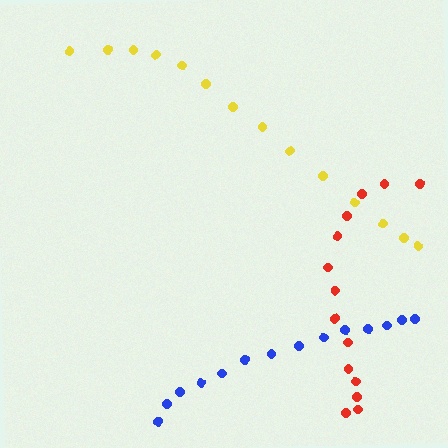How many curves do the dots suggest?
There are 3 distinct paths.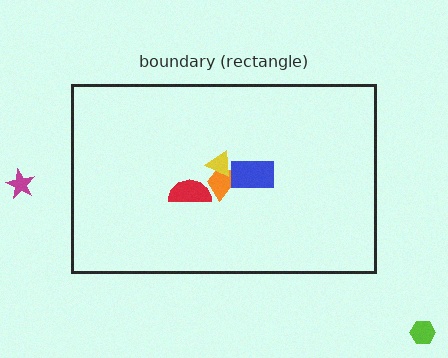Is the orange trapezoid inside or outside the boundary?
Inside.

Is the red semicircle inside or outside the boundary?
Inside.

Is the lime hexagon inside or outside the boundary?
Outside.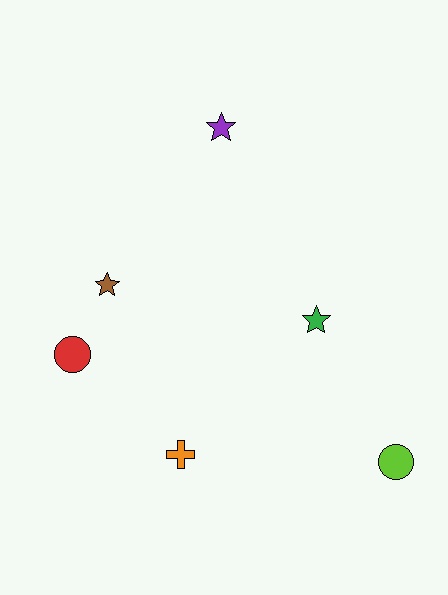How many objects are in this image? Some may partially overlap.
There are 6 objects.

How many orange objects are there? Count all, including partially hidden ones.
There is 1 orange object.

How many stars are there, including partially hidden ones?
There are 3 stars.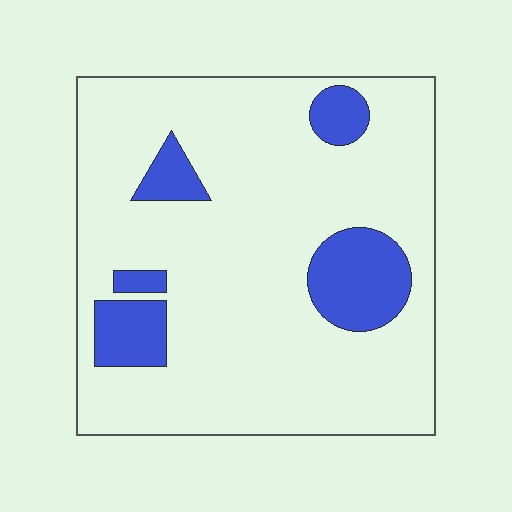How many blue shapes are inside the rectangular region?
5.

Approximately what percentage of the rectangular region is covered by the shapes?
Approximately 15%.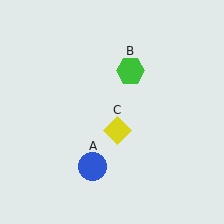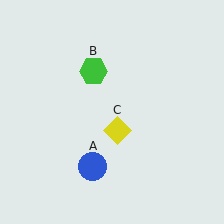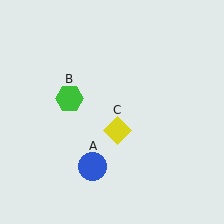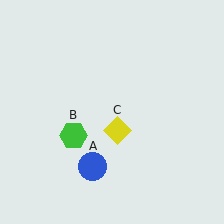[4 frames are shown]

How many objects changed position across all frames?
1 object changed position: green hexagon (object B).